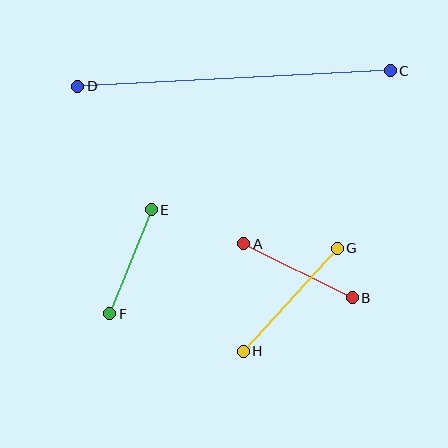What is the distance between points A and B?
The distance is approximately 121 pixels.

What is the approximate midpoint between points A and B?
The midpoint is at approximately (298, 271) pixels.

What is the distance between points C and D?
The distance is approximately 313 pixels.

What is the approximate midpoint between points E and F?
The midpoint is at approximately (131, 262) pixels.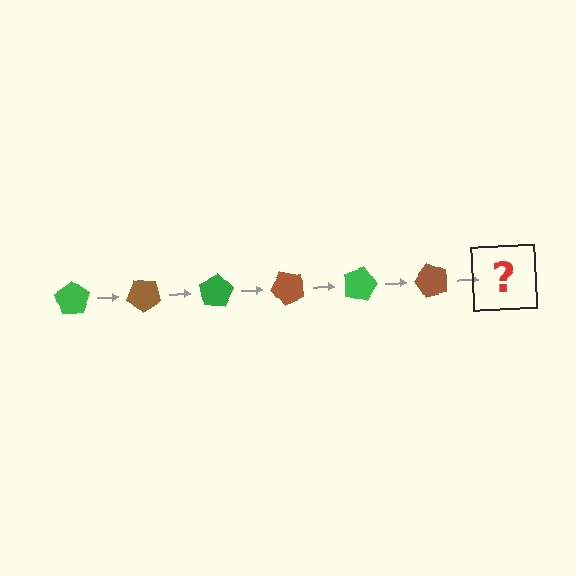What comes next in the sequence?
The next element should be a green pentagon, rotated 240 degrees from the start.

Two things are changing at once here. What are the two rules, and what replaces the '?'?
The two rules are that it rotates 40 degrees each step and the color cycles through green and brown. The '?' should be a green pentagon, rotated 240 degrees from the start.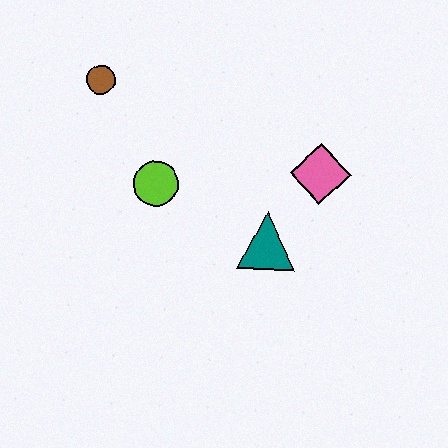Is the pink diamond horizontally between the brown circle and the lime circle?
No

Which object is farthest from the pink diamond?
The brown circle is farthest from the pink diamond.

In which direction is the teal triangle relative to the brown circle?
The teal triangle is to the right of the brown circle.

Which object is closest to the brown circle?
The lime circle is closest to the brown circle.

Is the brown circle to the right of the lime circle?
No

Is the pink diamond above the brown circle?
No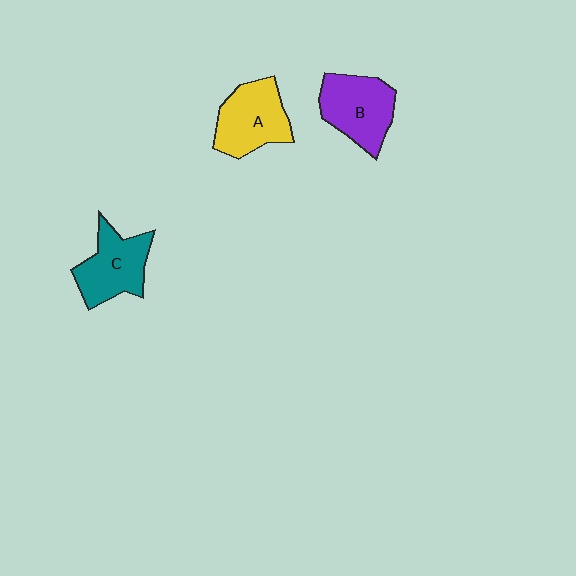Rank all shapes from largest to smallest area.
From largest to smallest: B (purple), A (yellow), C (teal).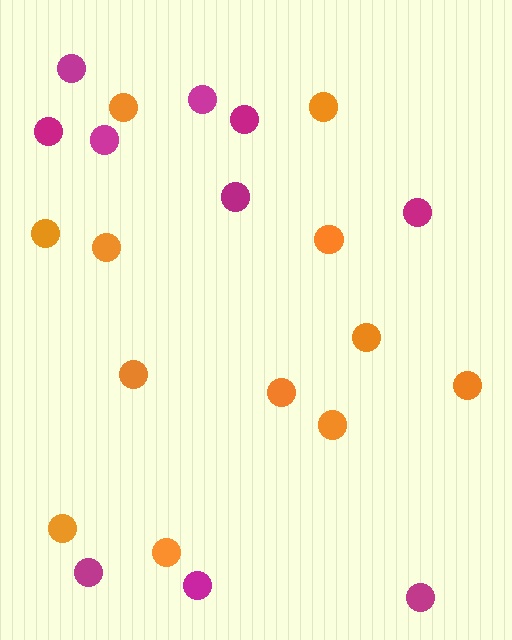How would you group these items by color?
There are 2 groups: one group of magenta circles (10) and one group of orange circles (12).